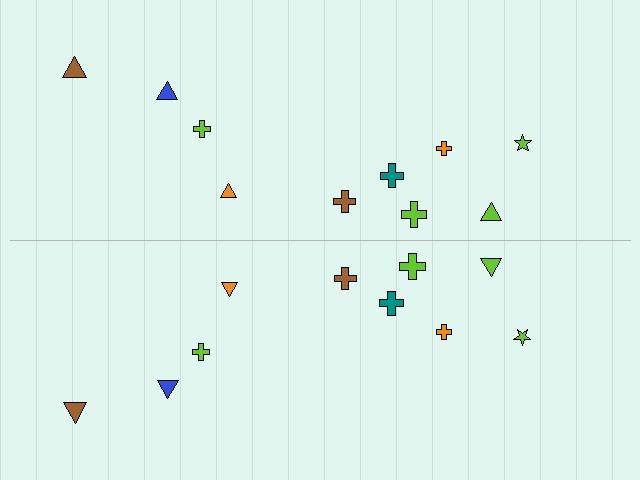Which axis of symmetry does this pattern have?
The pattern has a horizontal axis of symmetry running through the center of the image.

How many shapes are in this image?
There are 20 shapes in this image.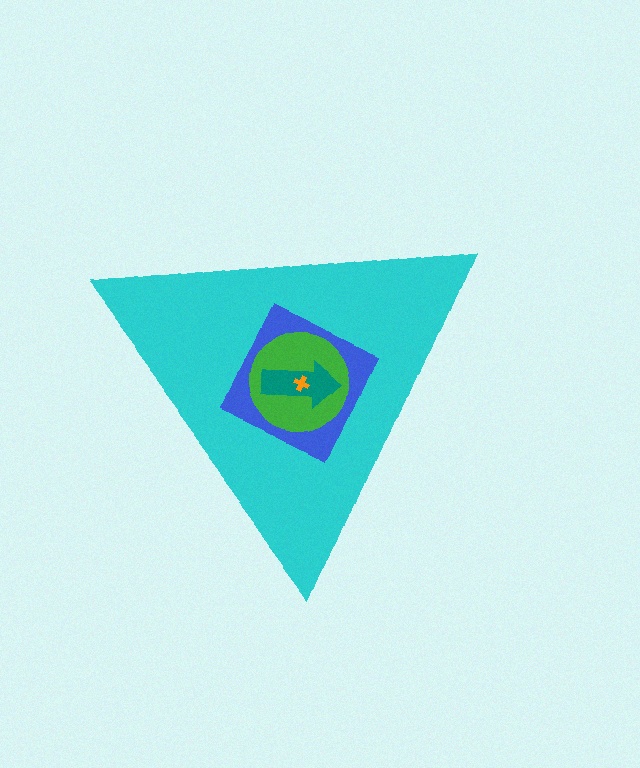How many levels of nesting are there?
5.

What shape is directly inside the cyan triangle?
The blue square.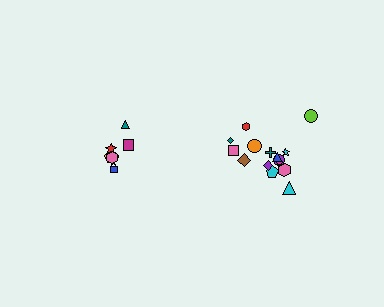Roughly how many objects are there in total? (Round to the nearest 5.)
Roughly 25 objects in total.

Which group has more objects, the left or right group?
The right group.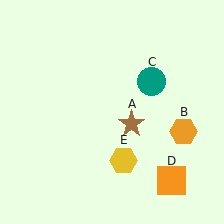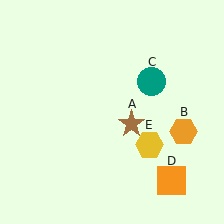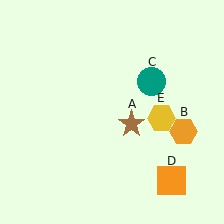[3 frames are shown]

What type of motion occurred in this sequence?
The yellow hexagon (object E) rotated counterclockwise around the center of the scene.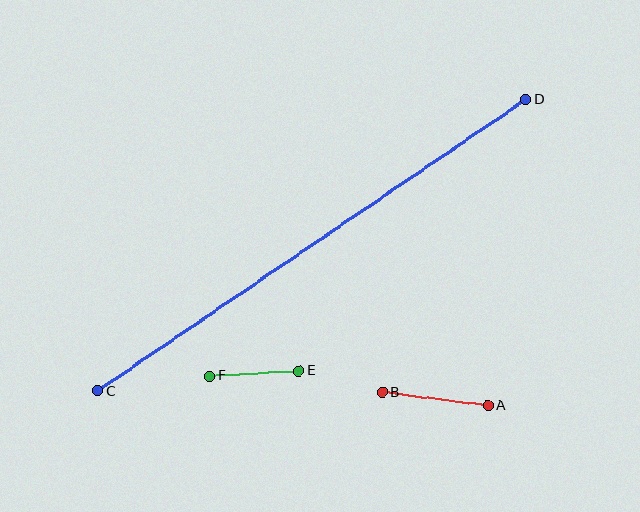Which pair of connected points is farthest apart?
Points C and D are farthest apart.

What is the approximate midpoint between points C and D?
The midpoint is at approximately (312, 245) pixels.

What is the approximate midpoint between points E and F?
The midpoint is at approximately (254, 373) pixels.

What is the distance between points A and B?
The distance is approximately 106 pixels.